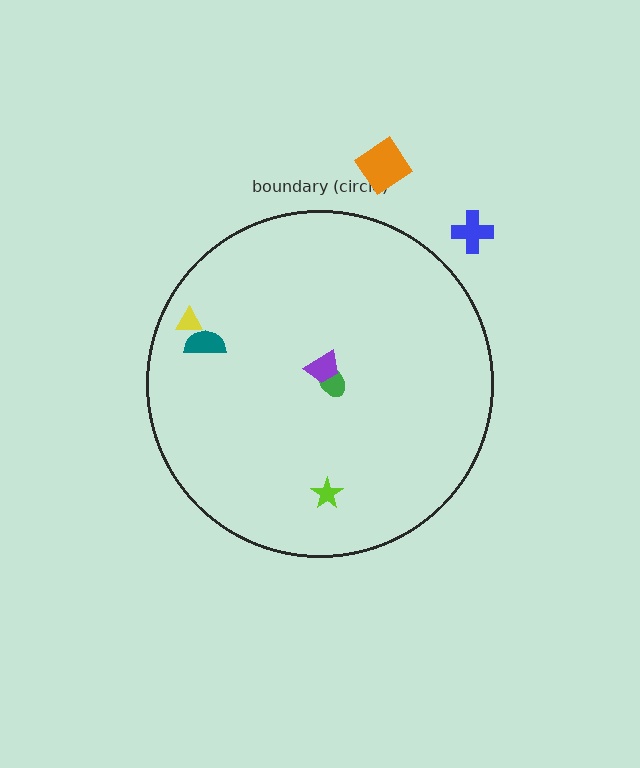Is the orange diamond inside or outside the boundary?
Outside.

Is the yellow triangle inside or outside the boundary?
Inside.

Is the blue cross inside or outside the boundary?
Outside.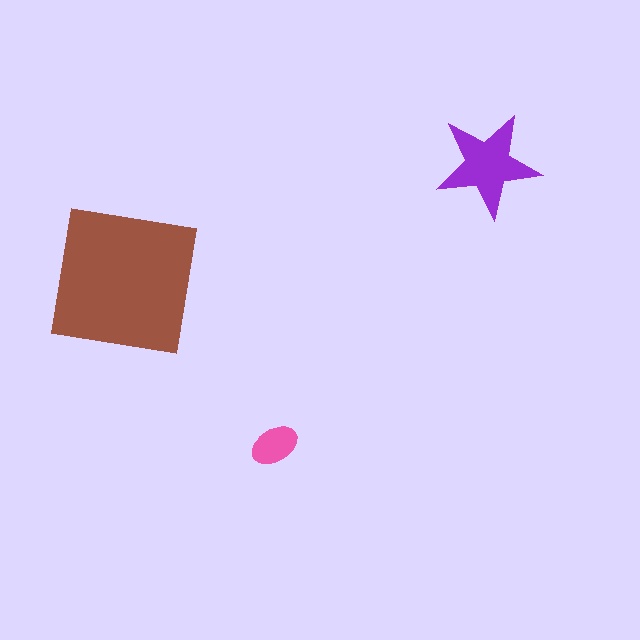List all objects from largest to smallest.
The brown square, the purple star, the pink ellipse.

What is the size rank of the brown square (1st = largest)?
1st.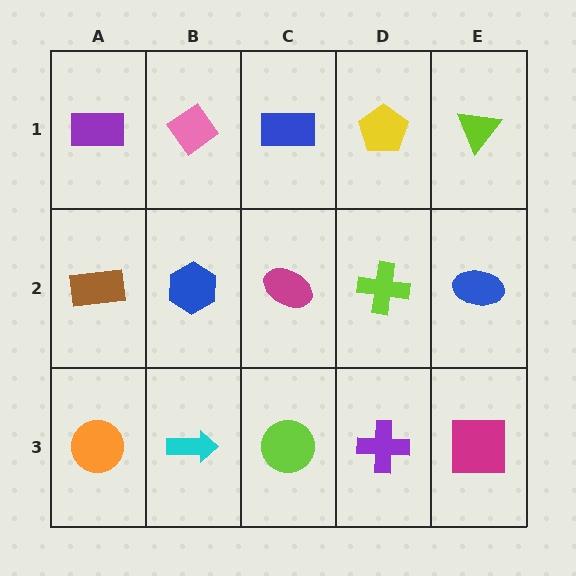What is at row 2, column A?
A brown rectangle.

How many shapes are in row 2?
5 shapes.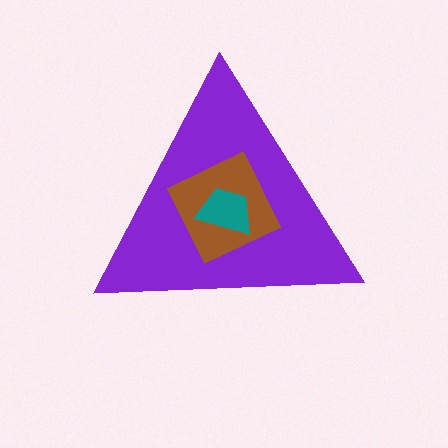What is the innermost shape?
The teal trapezoid.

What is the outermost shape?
The purple triangle.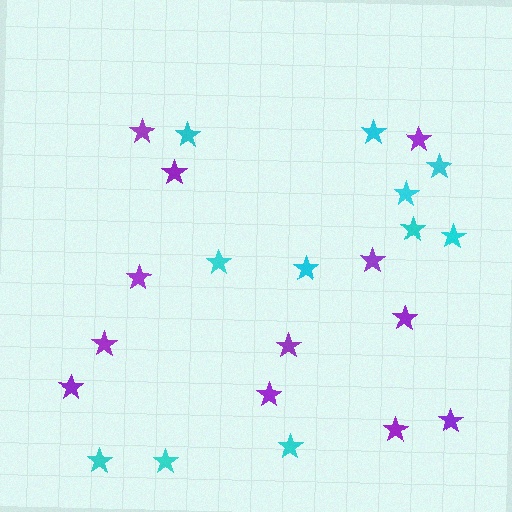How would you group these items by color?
There are 2 groups: one group of purple stars (12) and one group of cyan stars (11).